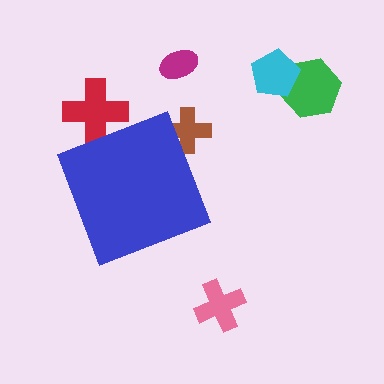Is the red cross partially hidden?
Yes, the red cross is partially hidden behind the blue diamond.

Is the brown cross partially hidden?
Yes, the brown cross is partially hidden behind the blue diamond.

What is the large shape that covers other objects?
A blue diamond.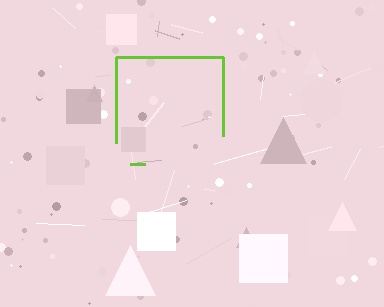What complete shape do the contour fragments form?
The contour fragments form a square.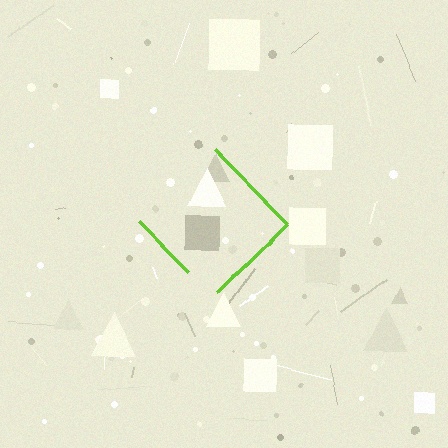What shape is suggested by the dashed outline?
The dashed outline suggests a diamond.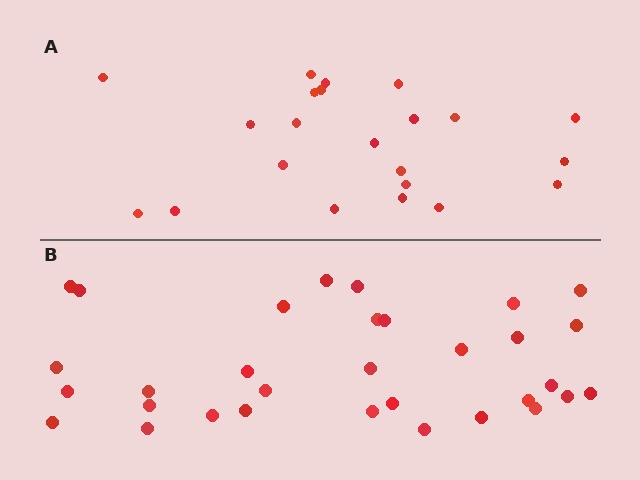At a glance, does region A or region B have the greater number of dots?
Region B (the bottom region) has more dots.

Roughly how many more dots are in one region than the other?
Region B has roughly 10 or so more dots than region A.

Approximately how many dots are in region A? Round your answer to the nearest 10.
About 20 dots. (The exact count is 22, which rounds to 20.)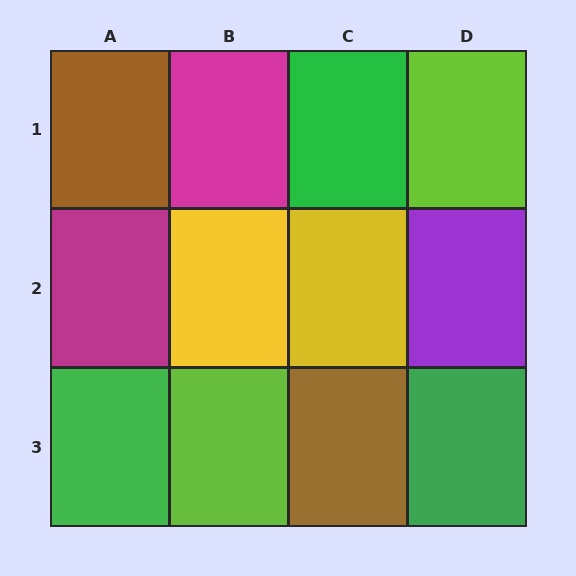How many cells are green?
3 cells are green.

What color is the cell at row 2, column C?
Yellow.